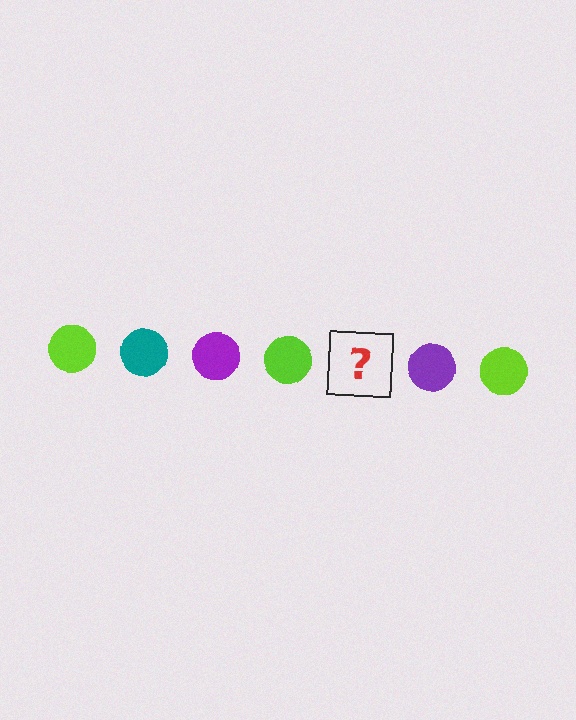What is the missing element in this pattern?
The missing element is a teal circle.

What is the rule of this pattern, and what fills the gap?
The rule is that the pattern cycles through lime, teal, purple circles. The gap should be filled with a teal circle.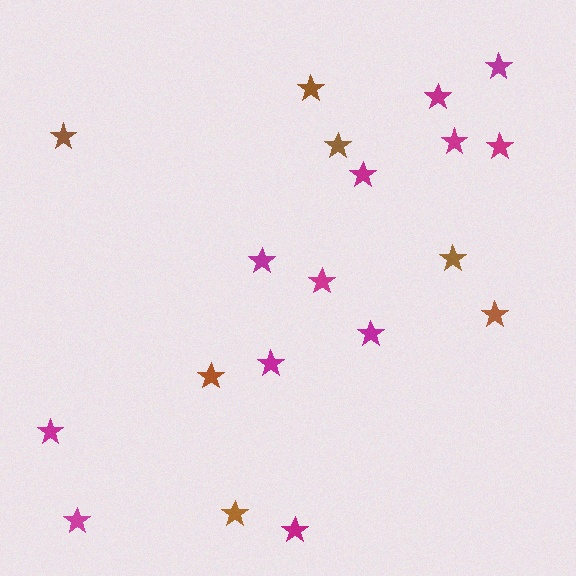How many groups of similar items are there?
There are 2 groups: one group of magenta stars (12) and one group of brown stars (7).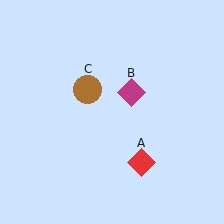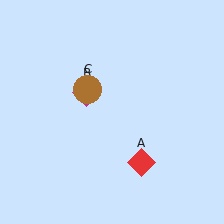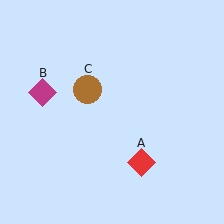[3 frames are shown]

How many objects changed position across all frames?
1 object changed position: magenta diamond (object B).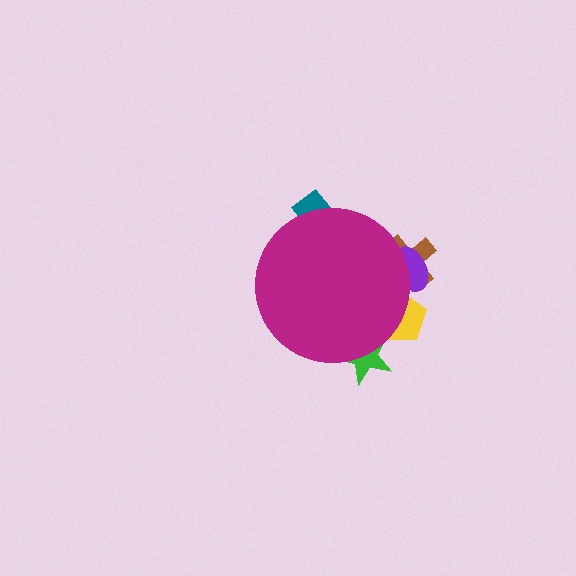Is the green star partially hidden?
Yes, the green star is partially hidden behind the magenta circle.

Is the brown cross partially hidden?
Yes, the brown cross is partially hidden behind the magenta circle.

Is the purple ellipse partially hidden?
Yes, the purple ellipse is partially hidden behind the magenta circle.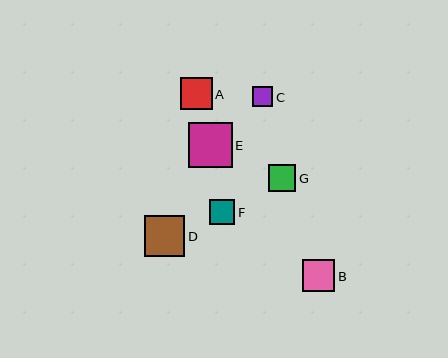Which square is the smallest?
Square C is the smallest with a size of approximately 20 pixels.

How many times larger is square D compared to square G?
Square D is approximately 1.5 times the size of square G.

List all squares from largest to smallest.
From largest to smallest: E, D, B, A, G, F, C.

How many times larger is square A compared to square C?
Square A is approximately 1.6 times the size of square C.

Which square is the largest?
Square E is the largest with a size of approximately 44 pixels.